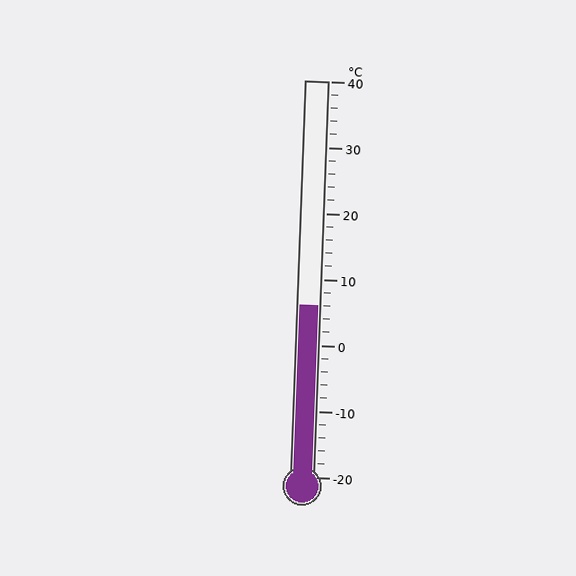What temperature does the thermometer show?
The thermometer shows approximately 6°C.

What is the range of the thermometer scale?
The thermometer scale ranges from -20°C to 40°C.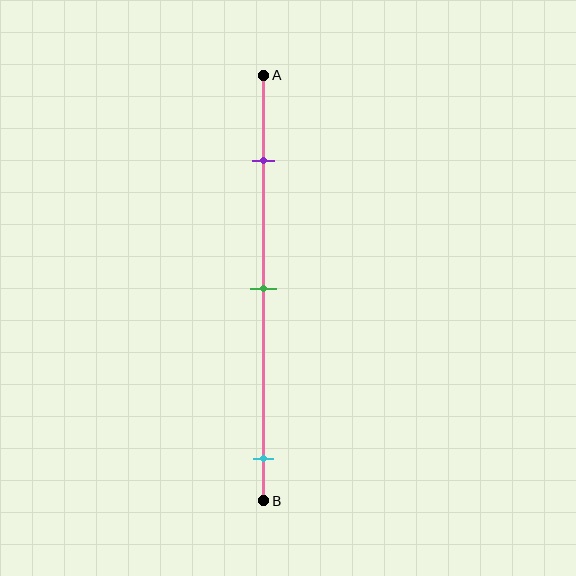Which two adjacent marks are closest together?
The purple and green marks are the closest adjacent pair.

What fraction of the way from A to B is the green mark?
The green mark is approximately 50% (0.5) of the way from A to B.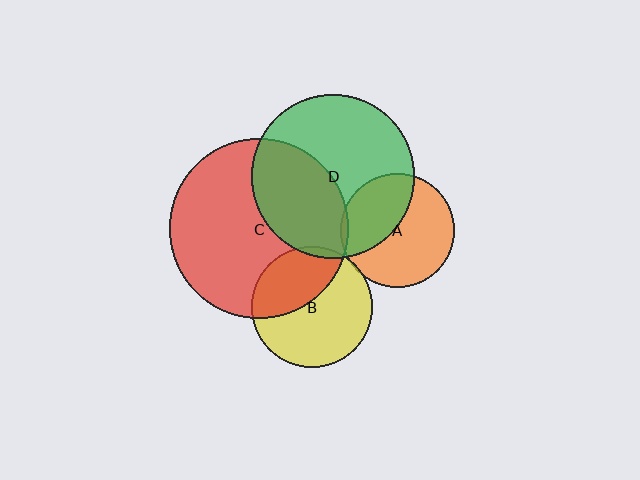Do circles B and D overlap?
Yes.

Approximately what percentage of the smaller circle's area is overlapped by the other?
Approximately 5%.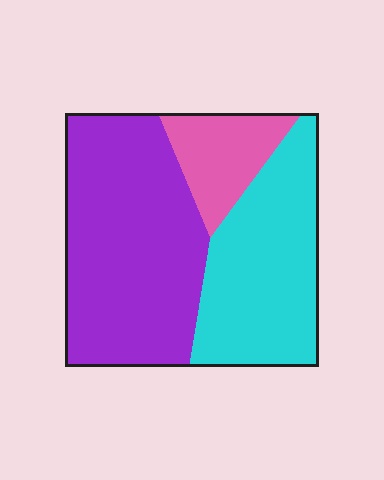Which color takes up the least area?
Pink, at roughly 15%.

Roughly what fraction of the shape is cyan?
Cyan takes up between a third and a half of the shape.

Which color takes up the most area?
Purple, at roughly 50%.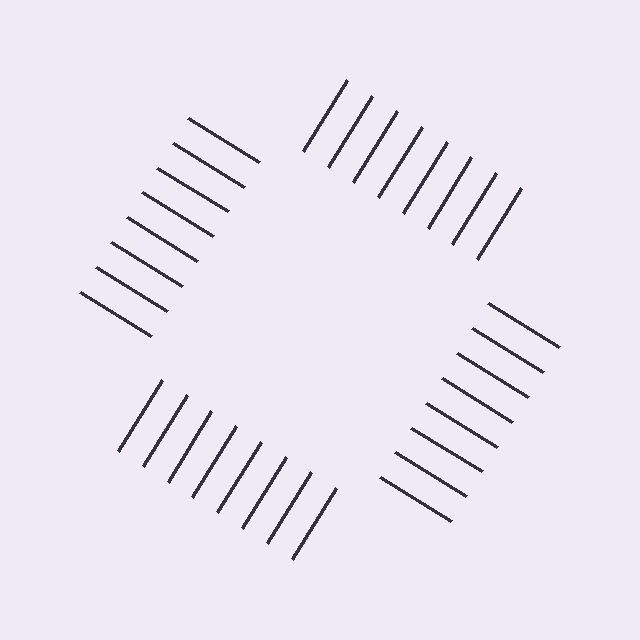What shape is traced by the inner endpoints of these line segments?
An illusory square — the line segments terminate on its edges but no continuous stroke is drawn.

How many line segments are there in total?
32 — 8 along each of the 4 edges.